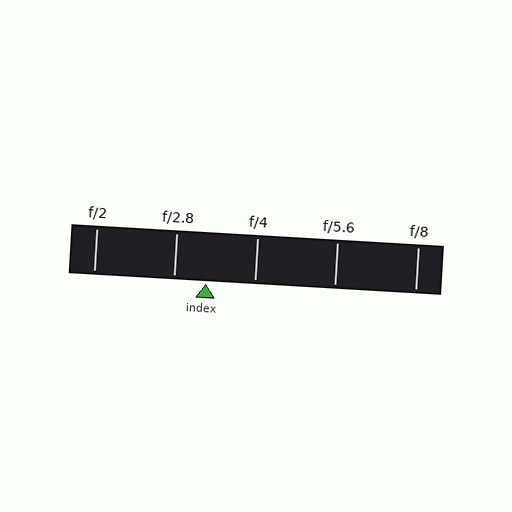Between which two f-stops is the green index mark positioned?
The index mark is between f/2.8 and f/4.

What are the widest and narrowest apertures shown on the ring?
The widest aperture shown is f/2 and the narrowest is f/8.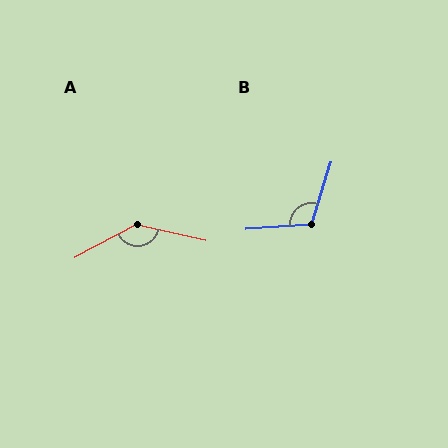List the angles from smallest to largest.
B (111°), A (139°).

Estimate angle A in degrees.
Approximately 139 degrees.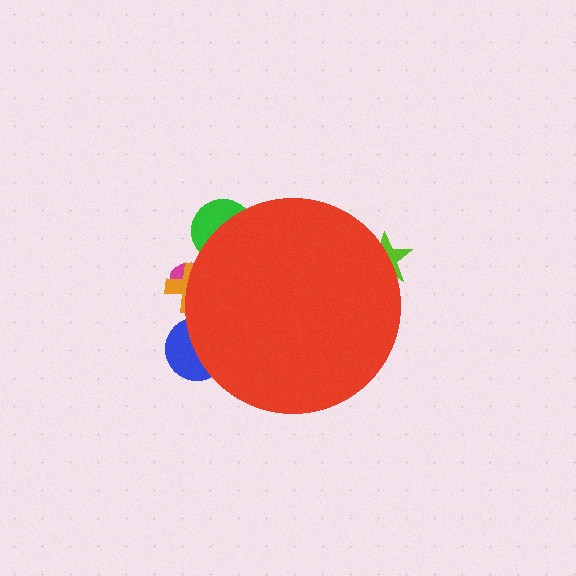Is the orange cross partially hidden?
Yes, the orange cross is partially hidden behind the red circle.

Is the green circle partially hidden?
Yes, the green circle is partially hidden behind the red circle.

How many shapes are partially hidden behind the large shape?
5 shapes are partially hidden.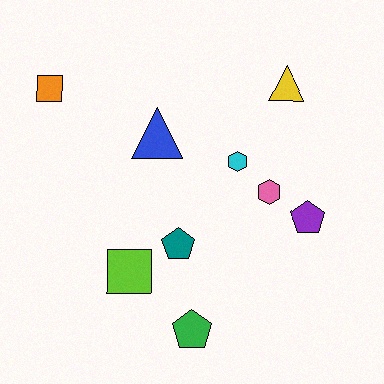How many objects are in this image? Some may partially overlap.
There are 9 objects.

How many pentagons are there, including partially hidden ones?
There are 3 pentagons.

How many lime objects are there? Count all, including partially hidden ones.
There is 1 lime object.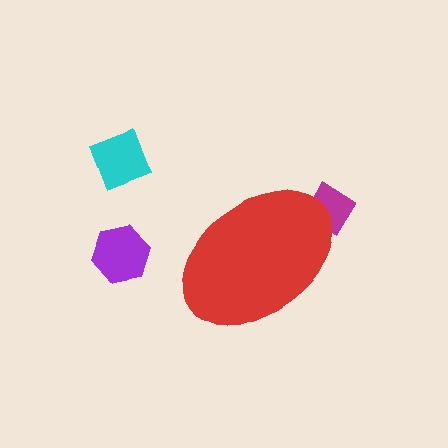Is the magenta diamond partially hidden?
Yes, the magenta diamond is partially hidden behind the red ellipse.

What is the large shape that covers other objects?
A red ellipse.